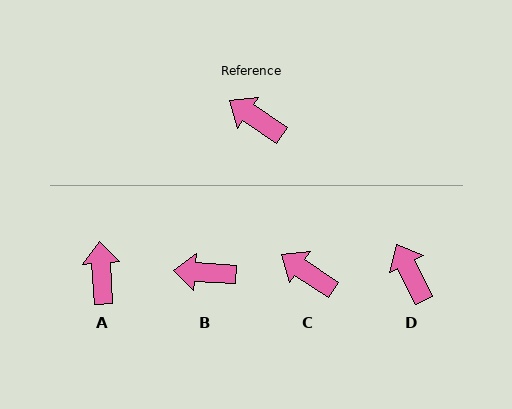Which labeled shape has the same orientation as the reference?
C.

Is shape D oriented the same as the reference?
No, it is off by about 30 degrees.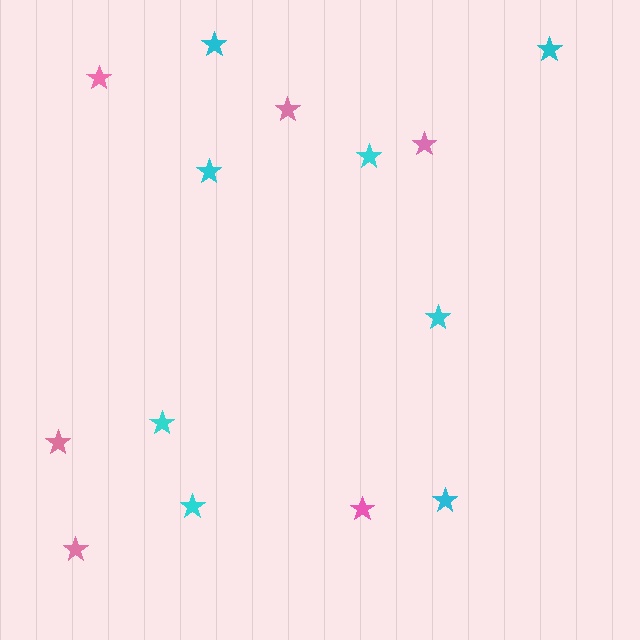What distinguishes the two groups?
There are 2 groups: one group of cyan stars (8) and one group of pink stars (6).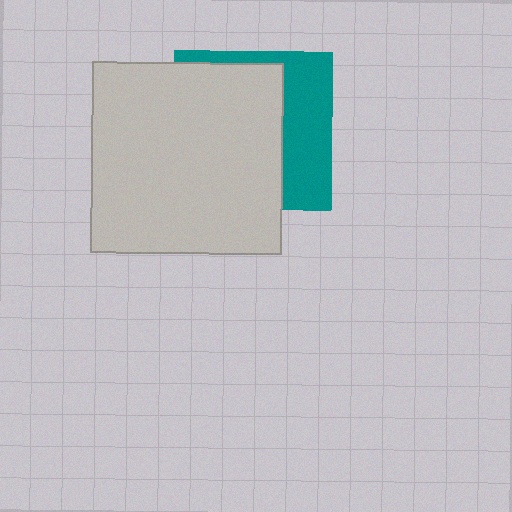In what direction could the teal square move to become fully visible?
The teal square could move right. That would shift it out from behind the light gray square entirely.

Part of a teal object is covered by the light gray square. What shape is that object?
It is a square.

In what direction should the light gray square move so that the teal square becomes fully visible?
The light gray square should move left. That is the shortest direction to clear the overlap and leave the teal square fully visible.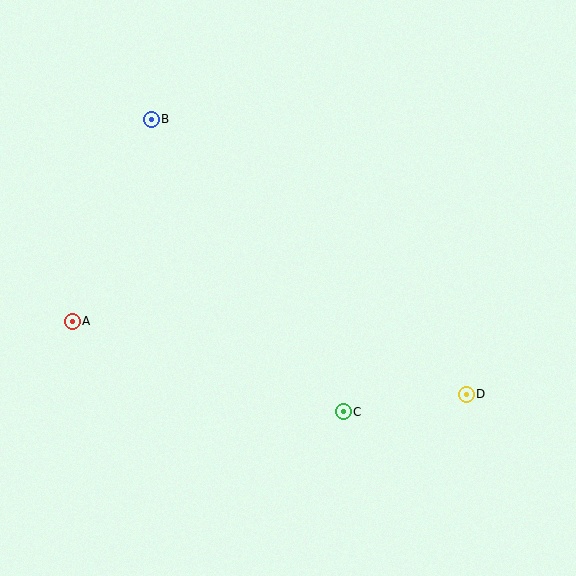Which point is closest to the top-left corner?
Point B is closest to the top-left corner.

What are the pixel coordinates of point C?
Point C is at (343, 412).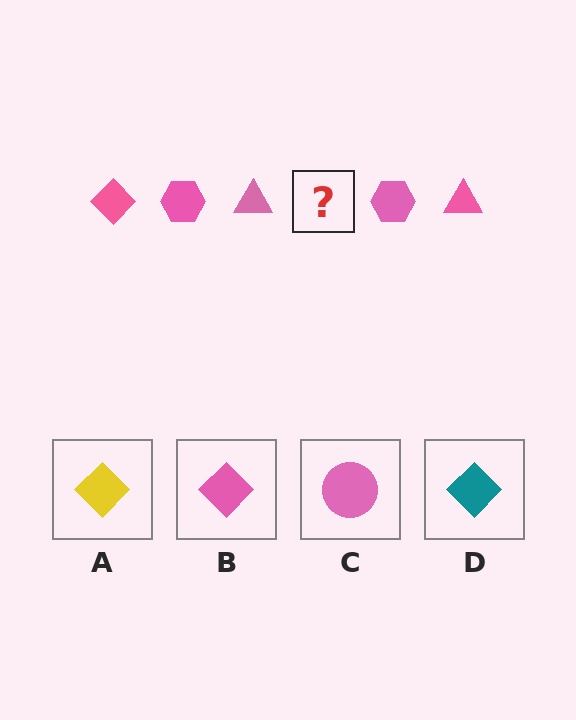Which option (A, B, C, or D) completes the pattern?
B.